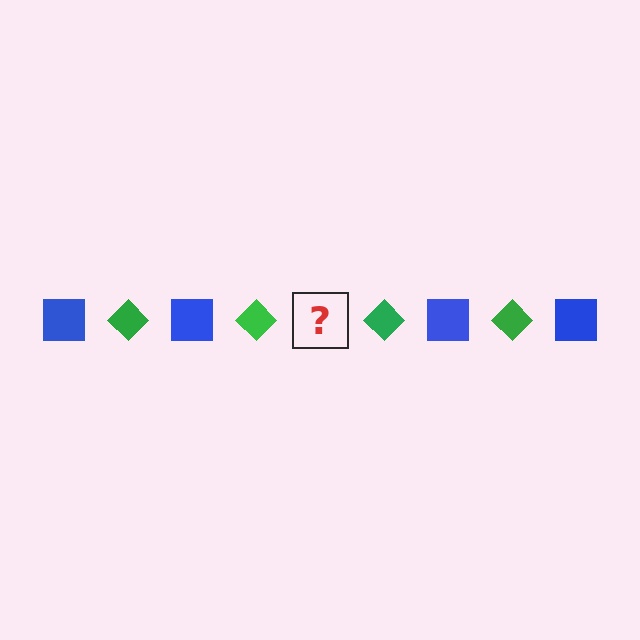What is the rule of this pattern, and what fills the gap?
The rule is that the pattern alternates between blue square and green diamond. The gap should be filled with a blue square.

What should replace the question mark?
The question mark should be replaced with a blue square.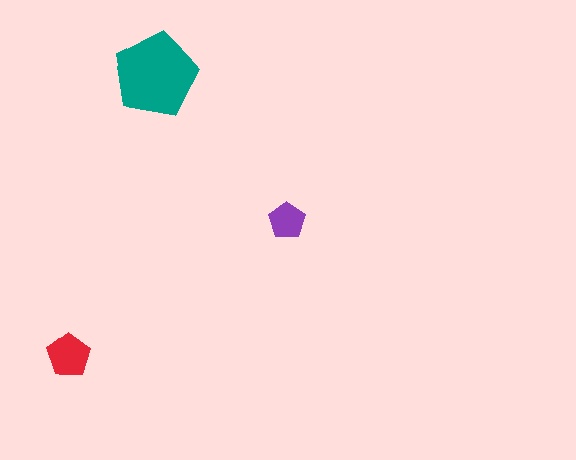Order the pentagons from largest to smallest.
the teal one, the red one, the purple one.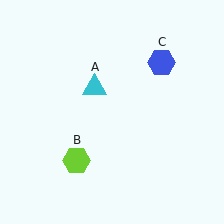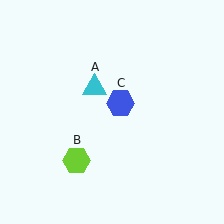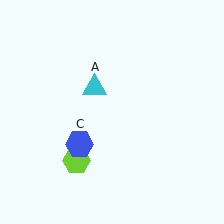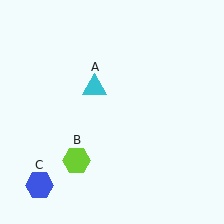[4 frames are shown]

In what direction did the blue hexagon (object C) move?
The blue hexagon (object C) moved down and to the left.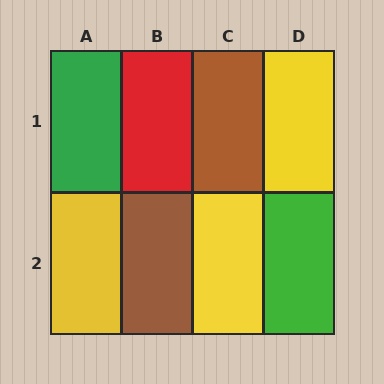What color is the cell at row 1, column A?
Green.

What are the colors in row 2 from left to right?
Yellow, brown, yellow, green.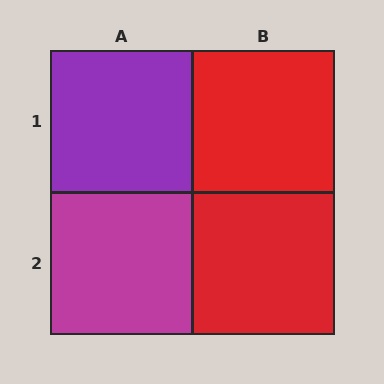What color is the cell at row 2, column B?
Red.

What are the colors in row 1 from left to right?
Purple, red.